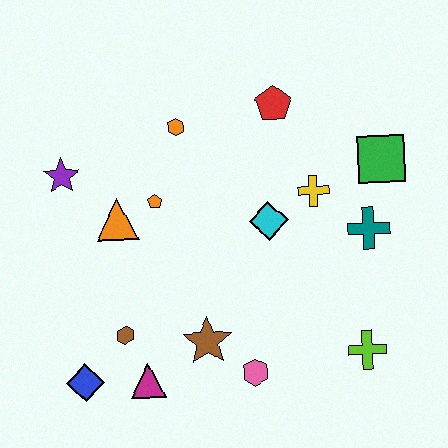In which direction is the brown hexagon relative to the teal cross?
The brown hexagon is to the left of the teal cross.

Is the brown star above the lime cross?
Yes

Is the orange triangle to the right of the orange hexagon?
No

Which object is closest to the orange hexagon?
The orange pentagon is closest to the orange hexagon.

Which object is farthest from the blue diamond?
The green square is farthest from the blue diamond.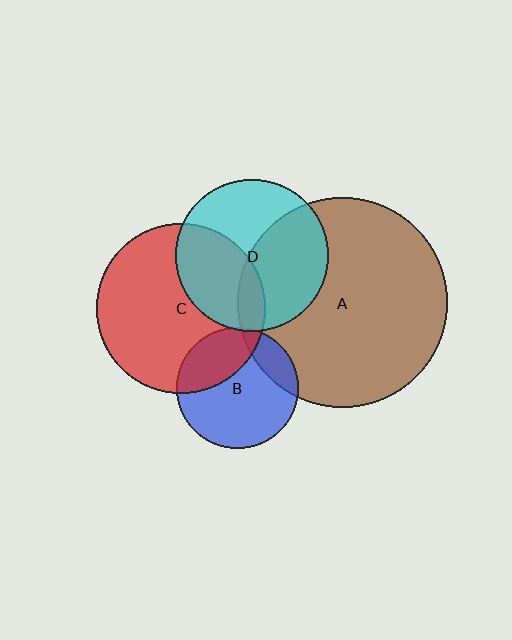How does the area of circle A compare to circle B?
Approximately 3.0 times.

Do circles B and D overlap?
Yes.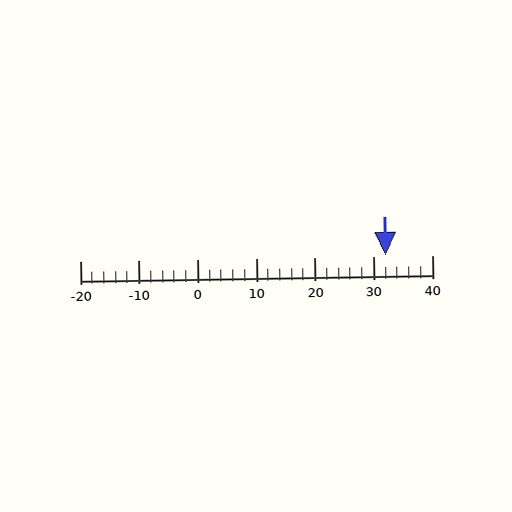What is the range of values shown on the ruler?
The ruler shows values from -20 to 40.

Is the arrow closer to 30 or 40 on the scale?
The arrow is closer to 30.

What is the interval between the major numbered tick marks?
The major tick marks are spaced 10 units apart.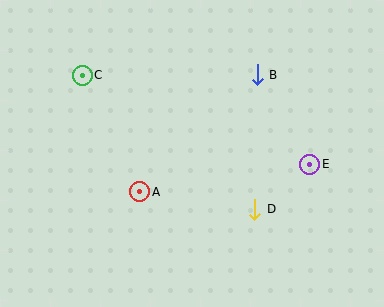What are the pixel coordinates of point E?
Point E is at (310, 164).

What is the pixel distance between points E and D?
The distance between E and D is 71 pixels.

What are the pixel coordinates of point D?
Point D is at (255, 209).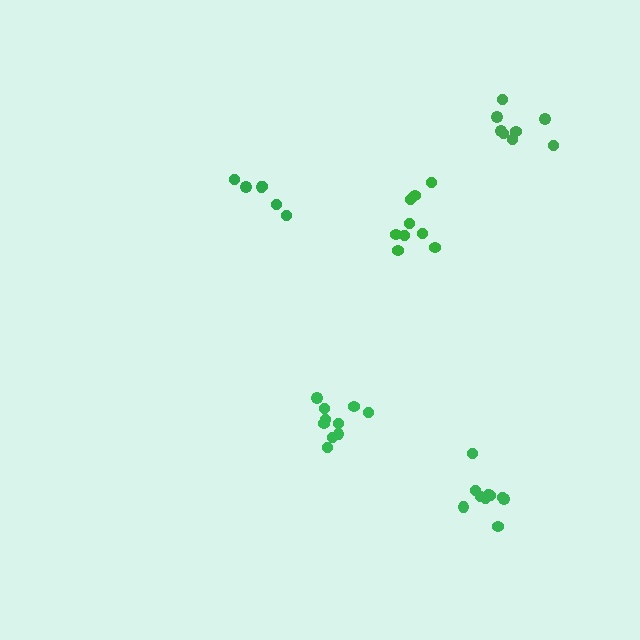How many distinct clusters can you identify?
There are 5 distinct clusters.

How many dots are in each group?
Group 1: 10 dots, Group 2: 8 dots, Group 3: 6 dots, Group 4: 10 dots, Group 5: 9 dots (43 total).